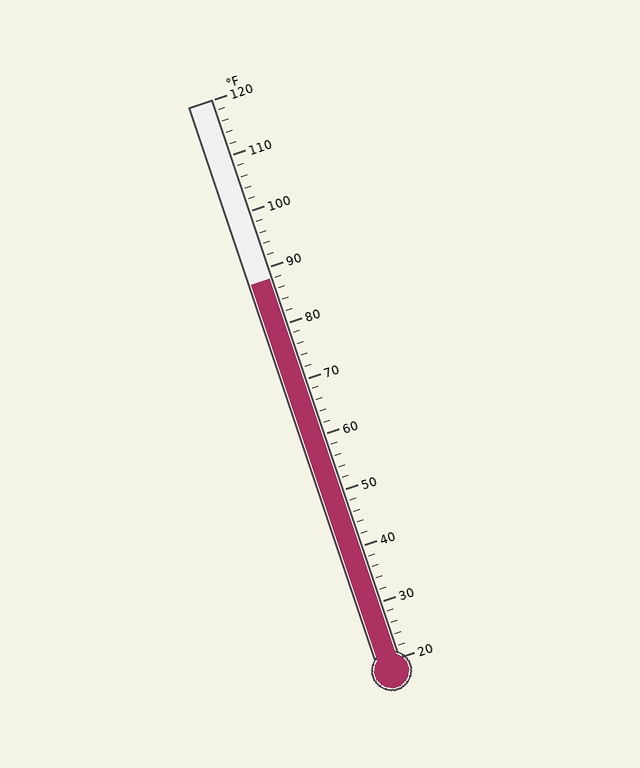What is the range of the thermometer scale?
The thermometer scale ranges from 20°F to 120°F.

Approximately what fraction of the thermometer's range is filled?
The thermometer is filled to approximately 70% of its range.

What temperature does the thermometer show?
The thermometer shows approximately 88°F.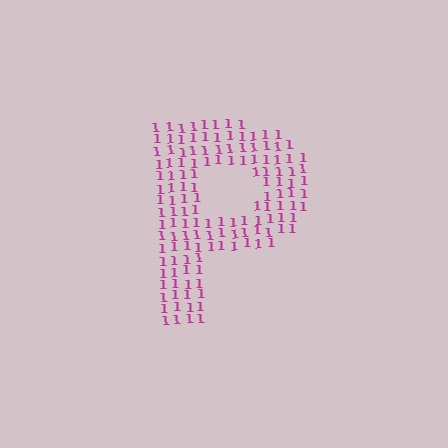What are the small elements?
The small elements are digit 1's.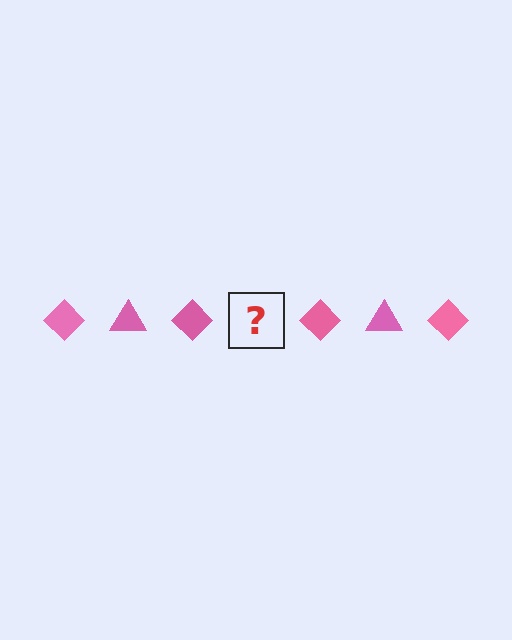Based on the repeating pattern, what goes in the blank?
The blank should be a pink triangle.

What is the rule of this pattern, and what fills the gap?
The rule is that the pattern cycles through diamond, triangle shapes in pink. The gap should be filled with a pink triangle.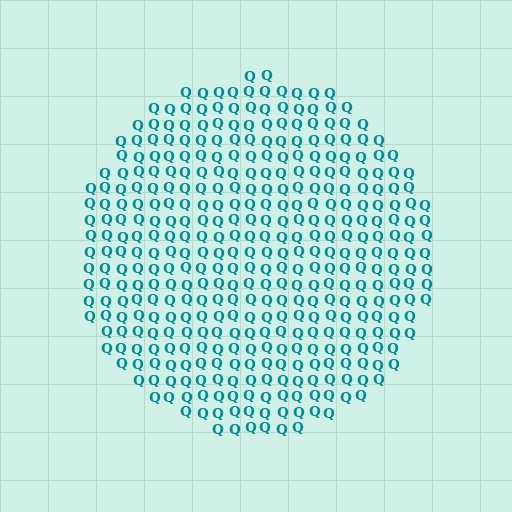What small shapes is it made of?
It is made of small letter Q's.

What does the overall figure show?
The overall figure shows a circle.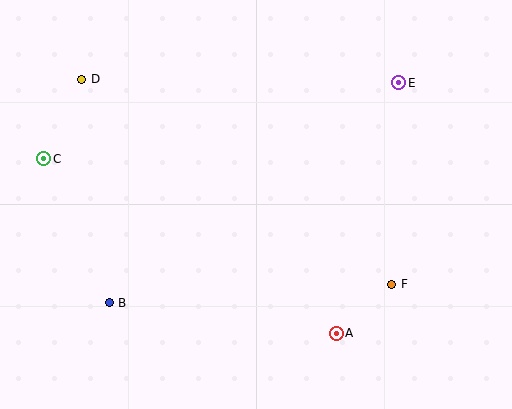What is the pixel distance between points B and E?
The distance between B and E is 364 pixels.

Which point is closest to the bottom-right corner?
Point F is closest to the bottom-right corner.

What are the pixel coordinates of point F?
Point F is at (392, 284).